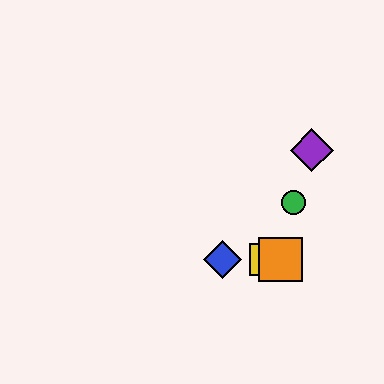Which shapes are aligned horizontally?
The red diamond, the blue diamond, the yellow square, the orange square are aligned horizontally.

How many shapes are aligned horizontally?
4 shapes (the red diamond, the blue diamond, the yellow square, the orange square) are aligned horizontally.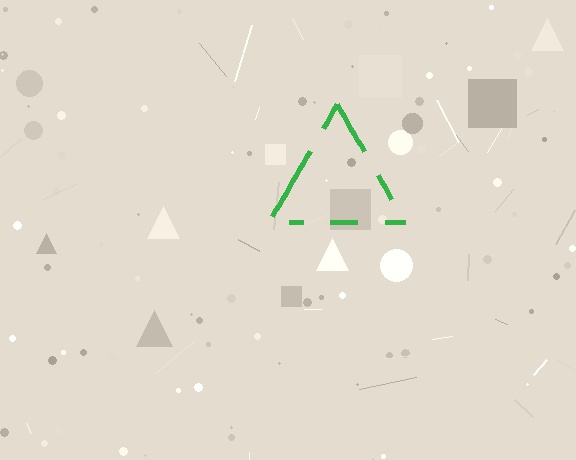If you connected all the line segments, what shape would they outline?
They would outline a triangle.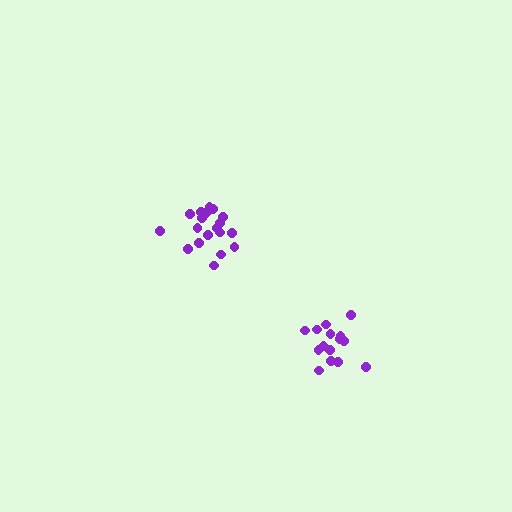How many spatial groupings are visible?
There are 2 spatial groupings.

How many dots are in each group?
Group 1: 15 dots, Group 2: 19 dots (34 total).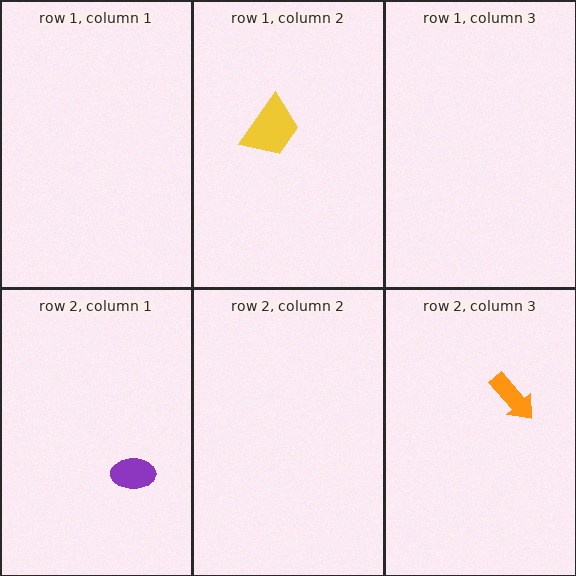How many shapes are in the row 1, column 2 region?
1.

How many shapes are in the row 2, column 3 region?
1.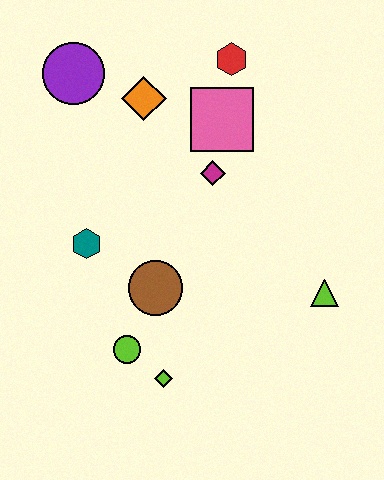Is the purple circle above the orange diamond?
Yes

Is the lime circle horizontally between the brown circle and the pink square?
No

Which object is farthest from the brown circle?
The red hexagon is farthest from the brown circle.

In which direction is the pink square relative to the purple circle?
The pink square is to the right of the purple circle.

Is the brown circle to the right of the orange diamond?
Yes